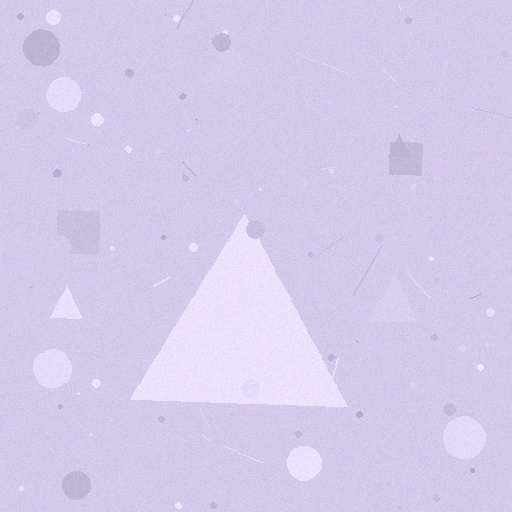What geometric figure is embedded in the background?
A triangle is embedded in the background.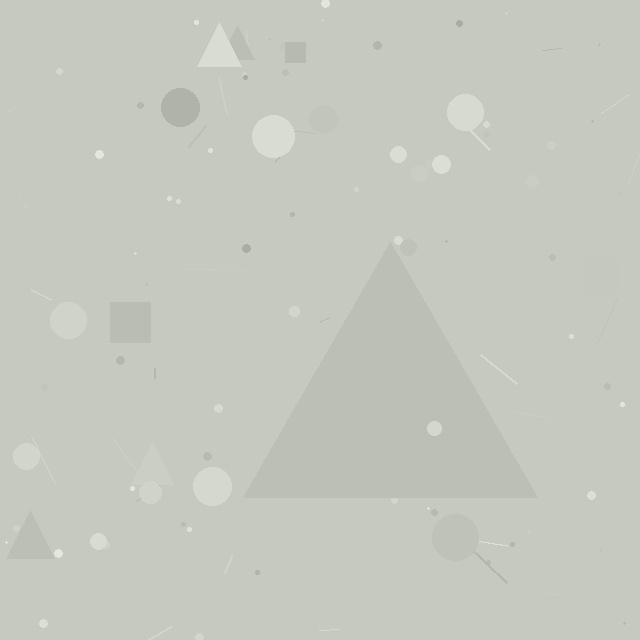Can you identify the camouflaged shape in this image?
The camouflaged shape is a triangle.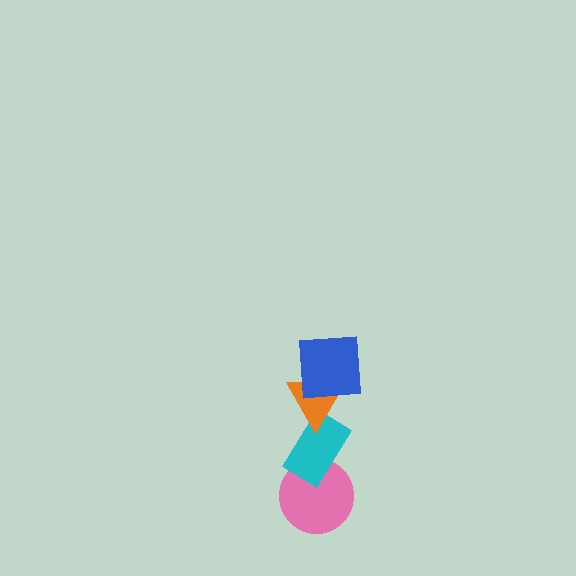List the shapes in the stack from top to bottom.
From top to bottom: the blue square, the orange triangle, the cyan rectangle, the pink circle.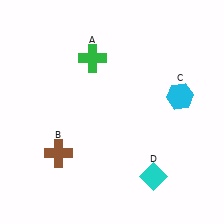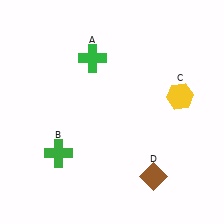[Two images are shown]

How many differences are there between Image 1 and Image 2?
There are 3 differences between the two images.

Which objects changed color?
B changed from brown to green. C changed from cyan to yellow. D changed from cyan to brown.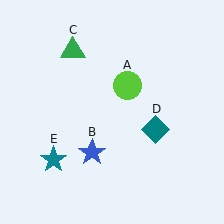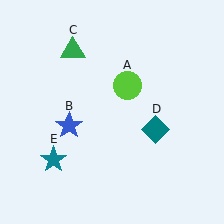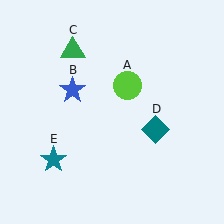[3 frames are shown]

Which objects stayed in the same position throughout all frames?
Lime circle (object A) and green triangle (object C) and teal diamond (object D) and teal star (object E) remained stationary.